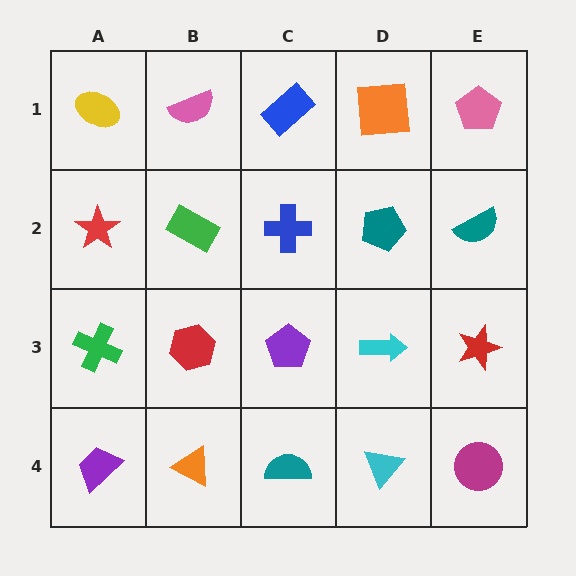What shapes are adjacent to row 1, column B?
A green rectangle (row 2, column B), a yellow ellipse (row 1, column A), a blue rectangle (row 1, column C).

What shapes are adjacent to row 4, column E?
A red star (row 3, column E), a cyan triangle (row 4, column D).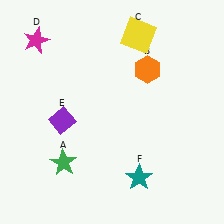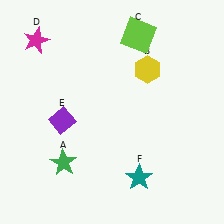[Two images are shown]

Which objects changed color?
B changed from orange to yellow. C changed from yellow to lime.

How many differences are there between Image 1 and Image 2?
There are 2 differences between the two images.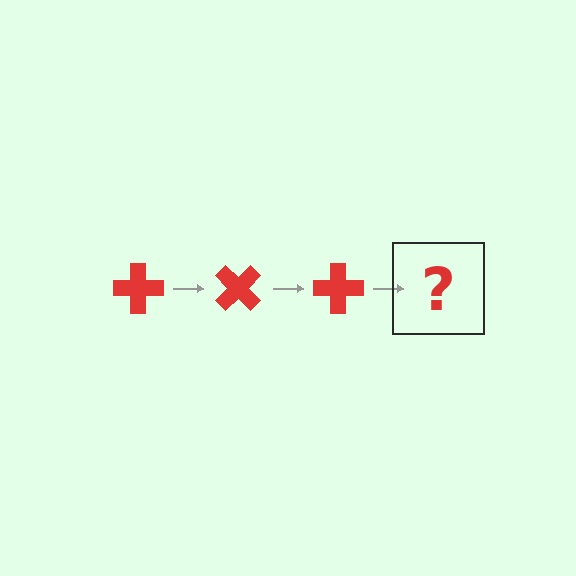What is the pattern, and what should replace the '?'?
The pattern is that the cross rotates 45 degrees each step. The '?' should be a red cross rotated 135 degrees.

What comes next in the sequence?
The next element should be a red cross rotated 135 degrees.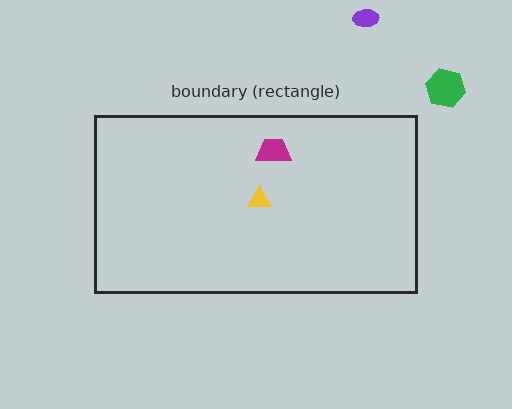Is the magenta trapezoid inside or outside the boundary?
Inside.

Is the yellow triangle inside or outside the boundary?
Inside.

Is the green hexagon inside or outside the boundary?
Outside.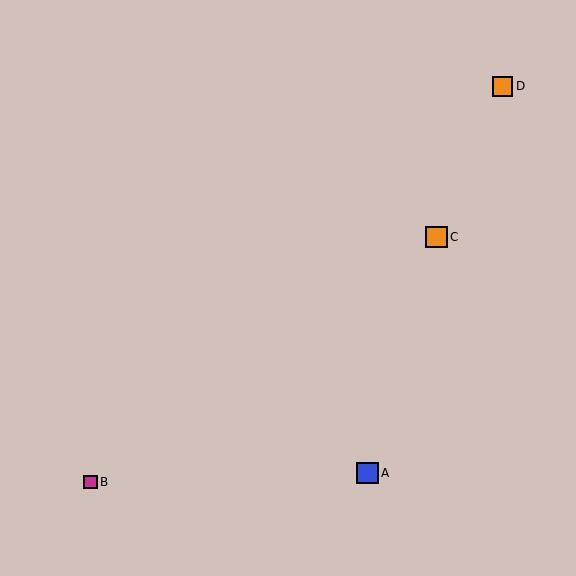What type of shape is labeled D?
Shape D is an orange square.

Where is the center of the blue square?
The center of the blue square is at (368, 473).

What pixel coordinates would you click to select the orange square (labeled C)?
Click at (436, 237) to select the orange square C.